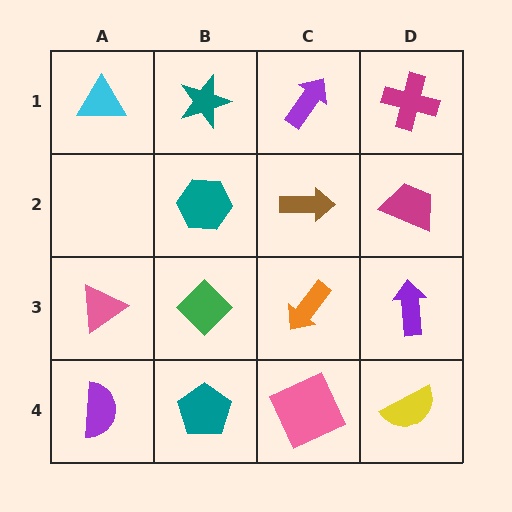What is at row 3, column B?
A green diamond.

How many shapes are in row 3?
4 shapes.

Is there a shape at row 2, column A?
No, that cell is empty.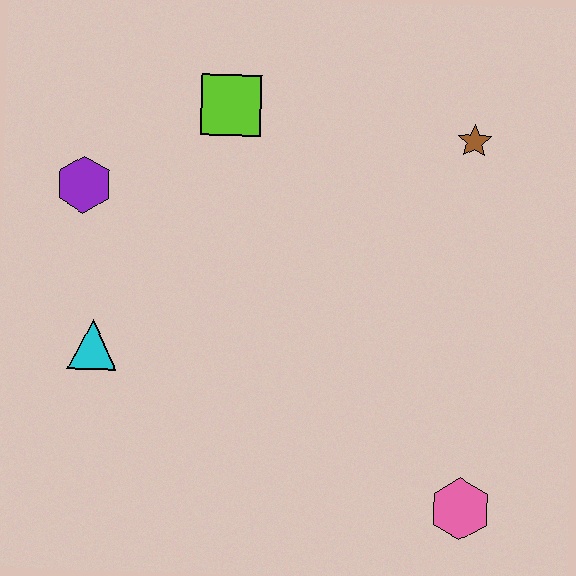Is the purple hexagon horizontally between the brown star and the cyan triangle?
No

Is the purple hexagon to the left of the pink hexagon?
Yes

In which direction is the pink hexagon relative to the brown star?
The pink hexagon is below the brown star.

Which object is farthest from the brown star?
The cyan triangle is farthest from the brown star.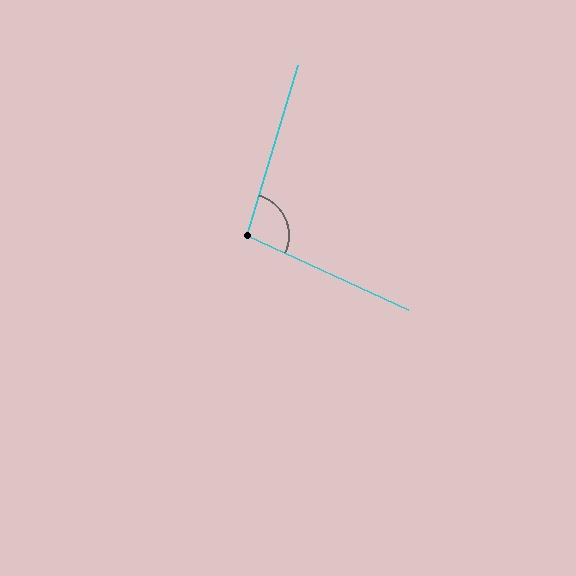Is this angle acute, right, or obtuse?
It is obtuse.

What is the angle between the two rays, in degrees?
Approximately 98 degrees.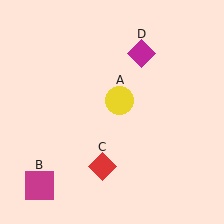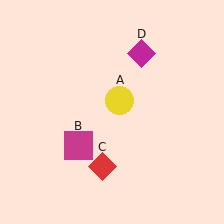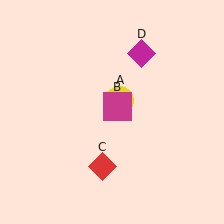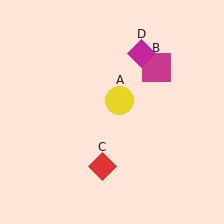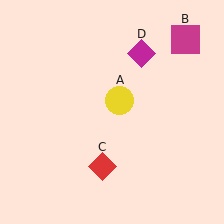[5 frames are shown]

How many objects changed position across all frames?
1 object changed position: magenta square (object B).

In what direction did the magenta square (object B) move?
The magenta square (object B) moved up and to the right.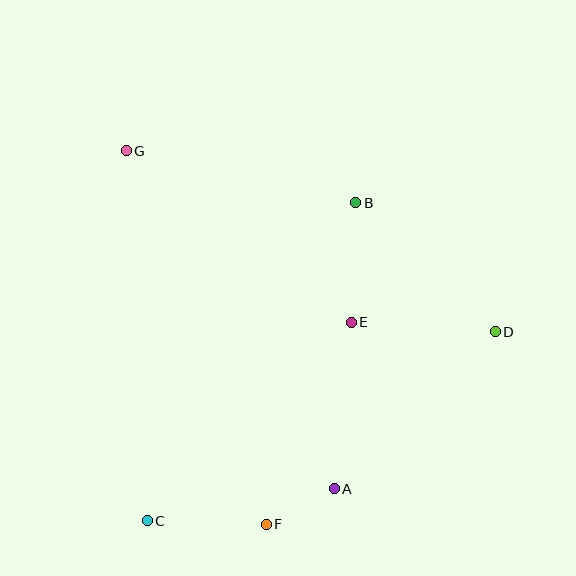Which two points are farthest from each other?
Points D and G are farthest from each other.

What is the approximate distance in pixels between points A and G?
The distance between A and G is approximately 397 pixels.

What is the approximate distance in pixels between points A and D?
The distance between A and D is approximately 225 pixels.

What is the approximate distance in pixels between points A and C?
The distance between A and C is approximately 190 pixels.